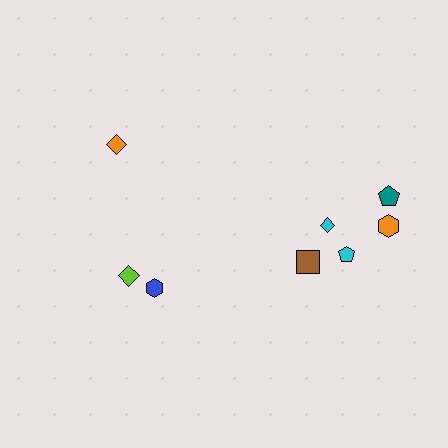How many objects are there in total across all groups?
There are 8 objects.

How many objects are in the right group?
There are 5 objects.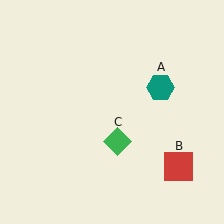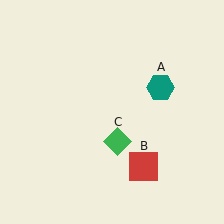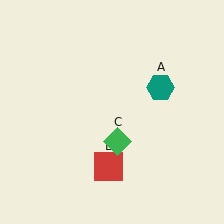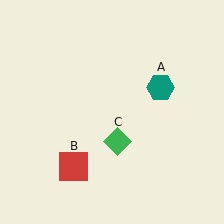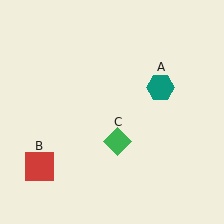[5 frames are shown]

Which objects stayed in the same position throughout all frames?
Teal hexagon (object A) and green diamond (object C) remained stationary.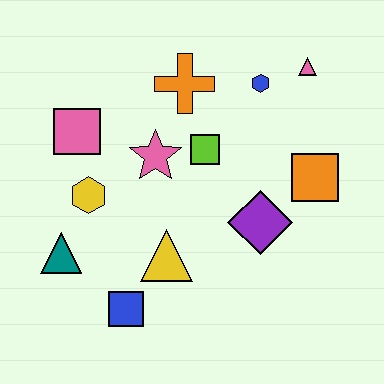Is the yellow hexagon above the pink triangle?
No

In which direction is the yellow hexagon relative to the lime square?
The yellow hexagon is to the left of the lime square.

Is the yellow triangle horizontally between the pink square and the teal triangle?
No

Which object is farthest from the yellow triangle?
The pink triangle is farthest from the yellow triangle.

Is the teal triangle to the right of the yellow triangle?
No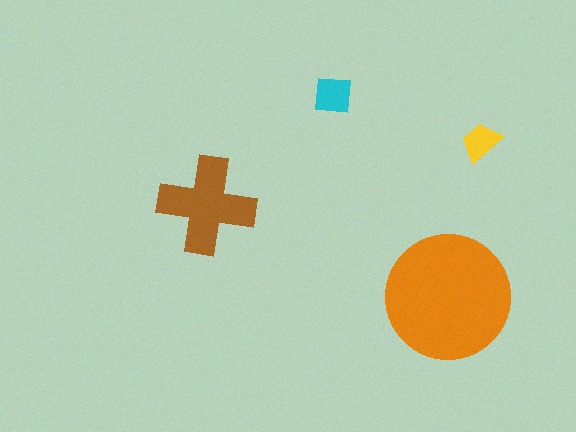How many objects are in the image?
There are 4 objects in the image.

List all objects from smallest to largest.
The yellow trapezoid, the cyan square, the brown cross, the orange circle.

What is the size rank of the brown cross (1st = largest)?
2nd.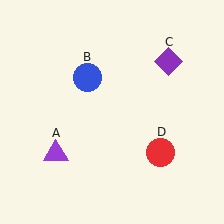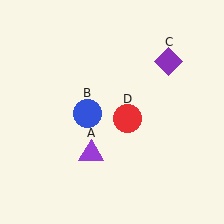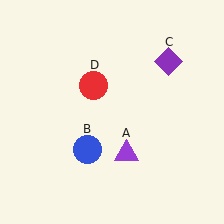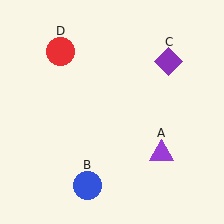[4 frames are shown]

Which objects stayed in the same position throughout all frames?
Purple diamond (object C) remained stationary.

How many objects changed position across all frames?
3 objects changed position: purple triangle (object A), blue circle (object B), red circle (object D).